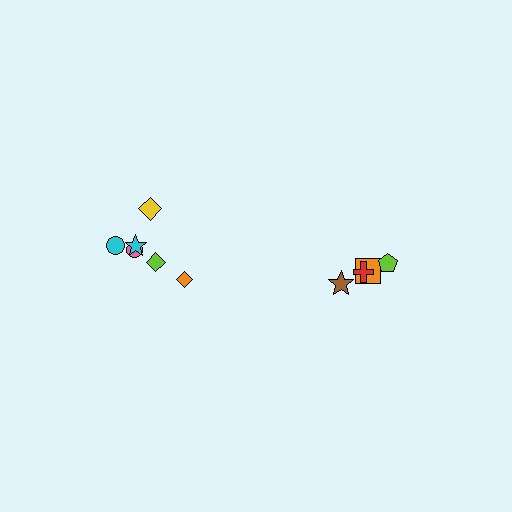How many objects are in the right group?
There are 4 objects.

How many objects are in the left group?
There are 6 objects.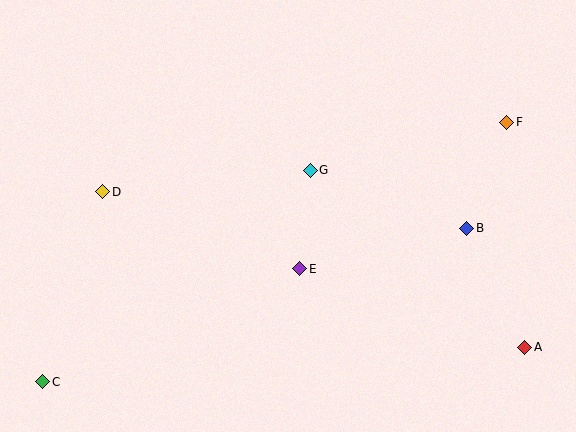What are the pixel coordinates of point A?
Point A is at (525, 347).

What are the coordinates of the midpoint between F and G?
The midpoint between F and G is at (409, 146).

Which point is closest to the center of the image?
Point G at (310, 170) is closest to the center.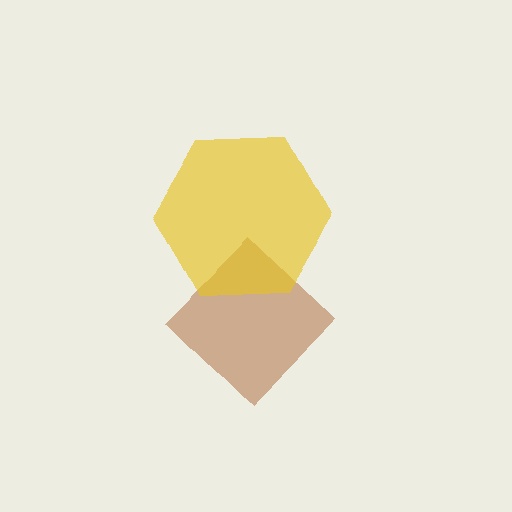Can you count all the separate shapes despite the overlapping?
Yes, there are 2 separate shapes.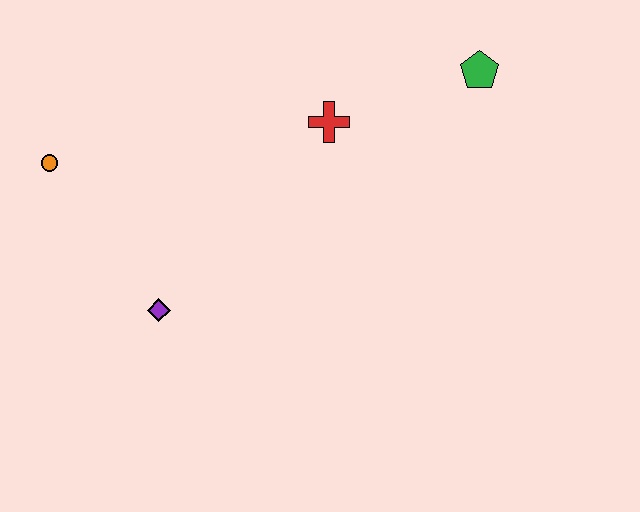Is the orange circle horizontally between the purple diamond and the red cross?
No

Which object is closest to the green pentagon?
The red cross is closest to the green pentagon.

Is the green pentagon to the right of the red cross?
Yes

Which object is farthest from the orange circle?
The green pentagon is farthest from the orange circle.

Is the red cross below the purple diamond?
No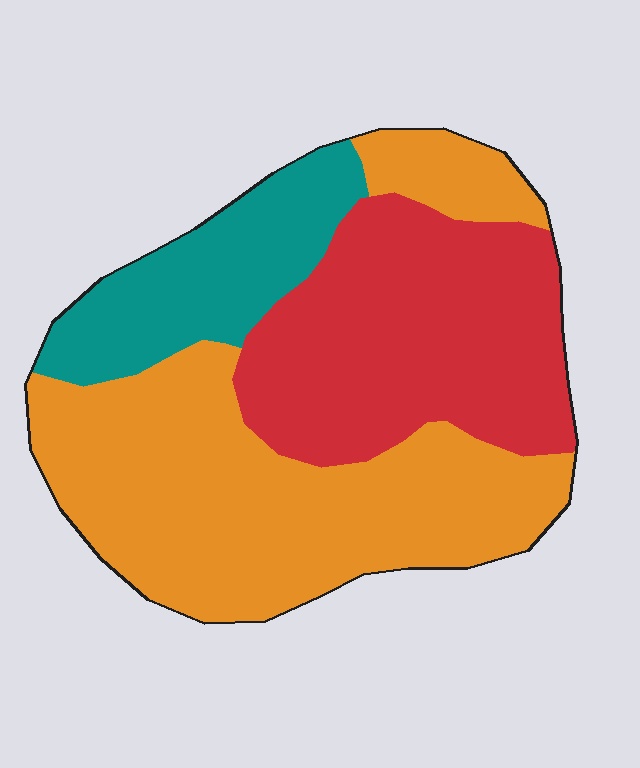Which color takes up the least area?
Teal, at roughly 15%.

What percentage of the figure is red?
Red takes up about one third (1/3) of the figure.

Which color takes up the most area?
Orange, at roughly 50%.